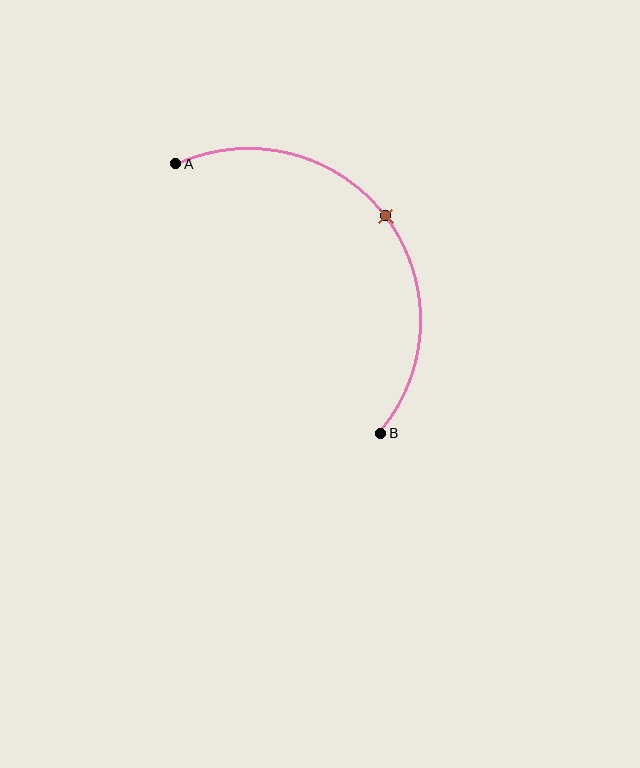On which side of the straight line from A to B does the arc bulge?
The arc bulges above and to the right of the straight line connecting A and B.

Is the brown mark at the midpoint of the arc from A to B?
Yes. The brown mark lies on the arc at equal arc-length from both A and B — it is the arc midpoint.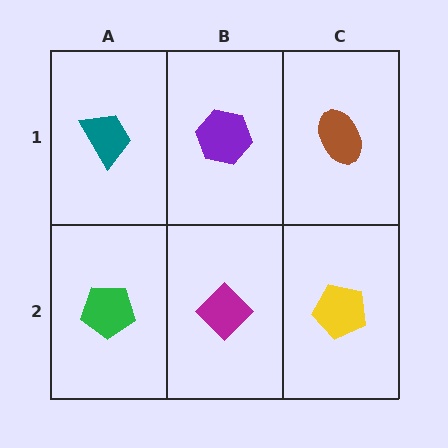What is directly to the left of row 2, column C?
A magenta diamond.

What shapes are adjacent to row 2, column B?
A purple hexagon (row 1, column B), a green pentagon (row 2, column A), a yellow pentagon (row 2, column C).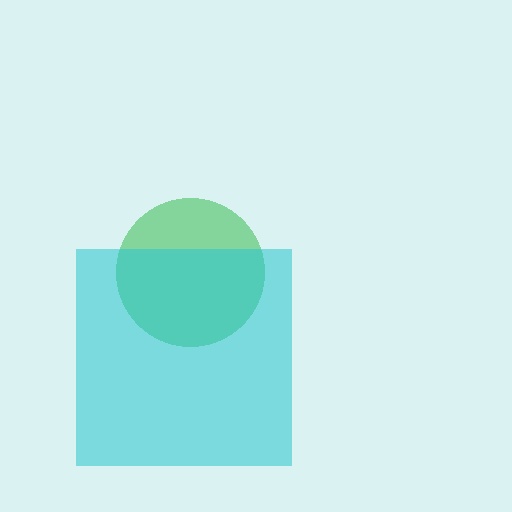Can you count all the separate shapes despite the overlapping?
Yes, there are 2 separate shapes.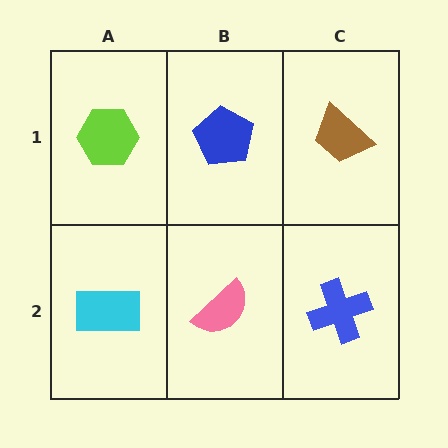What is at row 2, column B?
A pink semicircle.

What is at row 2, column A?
A cyan rectangle.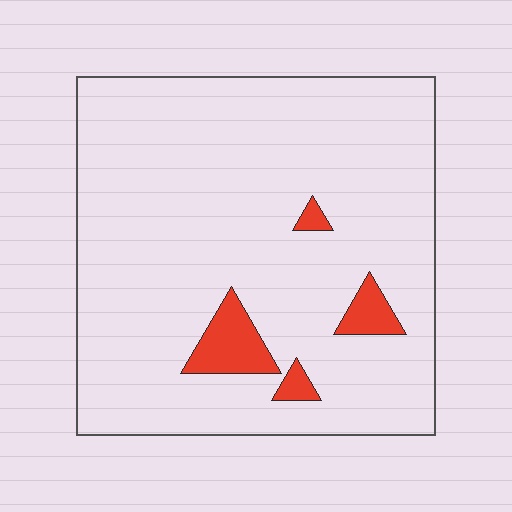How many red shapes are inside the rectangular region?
4.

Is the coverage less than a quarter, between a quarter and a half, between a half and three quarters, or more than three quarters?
Less than a quarter.